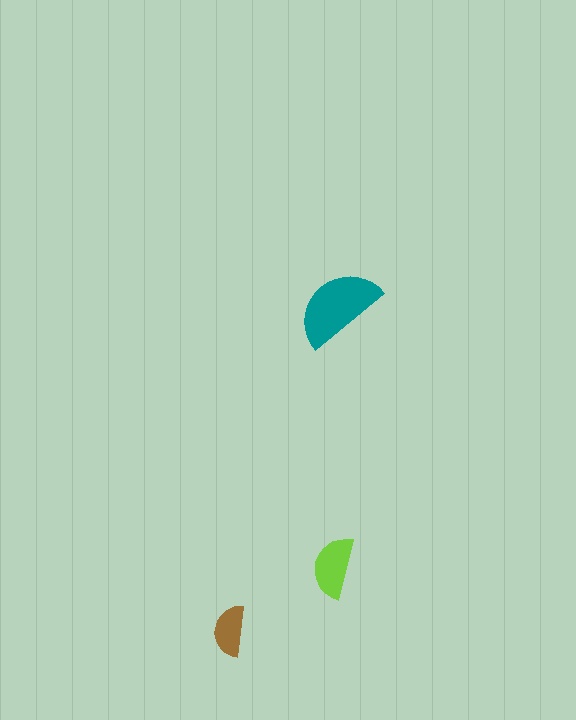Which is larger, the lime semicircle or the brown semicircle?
The lime one.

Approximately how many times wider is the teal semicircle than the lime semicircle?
About 1.5 times wider.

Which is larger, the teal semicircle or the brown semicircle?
The teal one.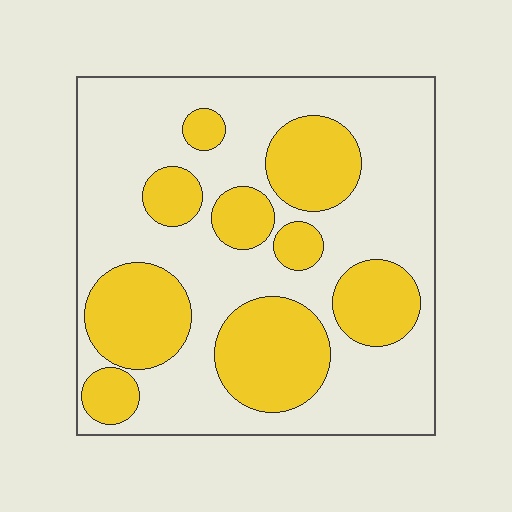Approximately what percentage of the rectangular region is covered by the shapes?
Approximately 35%.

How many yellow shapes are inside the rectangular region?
9.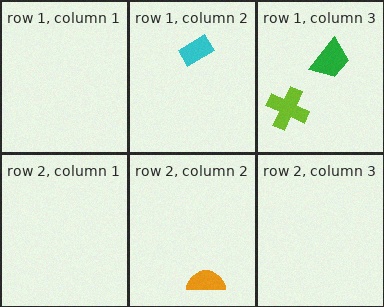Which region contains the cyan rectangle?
The row 1, column 2 region.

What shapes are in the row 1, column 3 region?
The green trapezoid, the lime cross.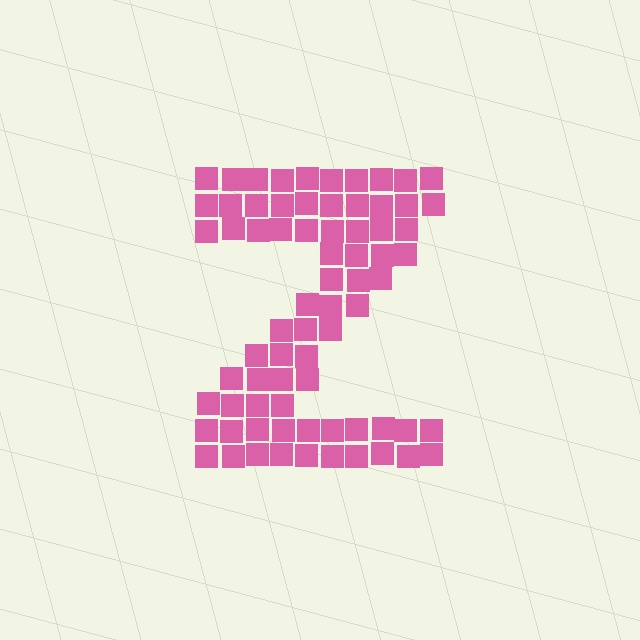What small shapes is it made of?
It is made of small squares.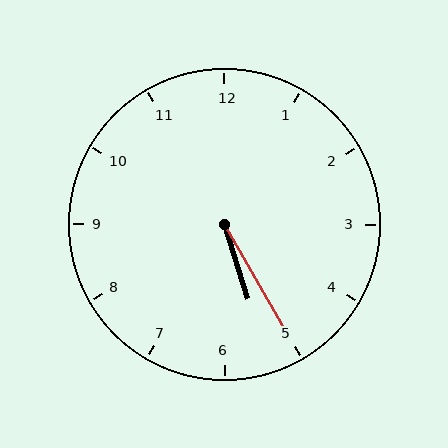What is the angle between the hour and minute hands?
Approximately 12 degrees.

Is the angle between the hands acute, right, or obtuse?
It is acute.